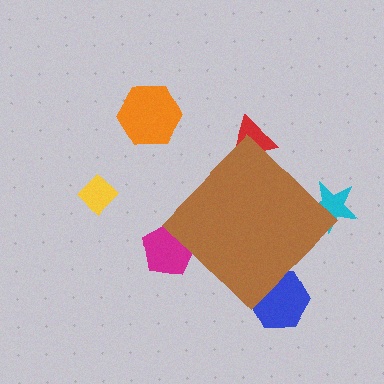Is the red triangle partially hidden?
Yes, the red triangle is partially hidden behind the brown diamond.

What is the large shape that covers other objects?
A brown diamond.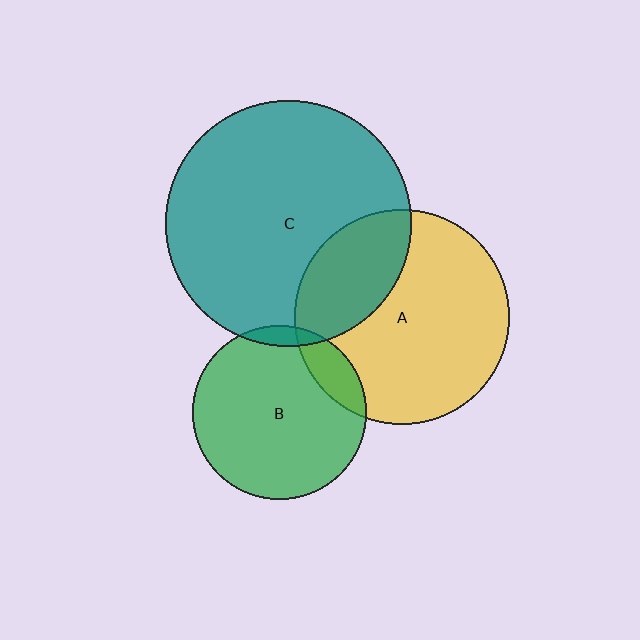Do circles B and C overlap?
Yes.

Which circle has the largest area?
Circle C (teal).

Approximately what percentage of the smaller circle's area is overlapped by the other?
Approximately 5%.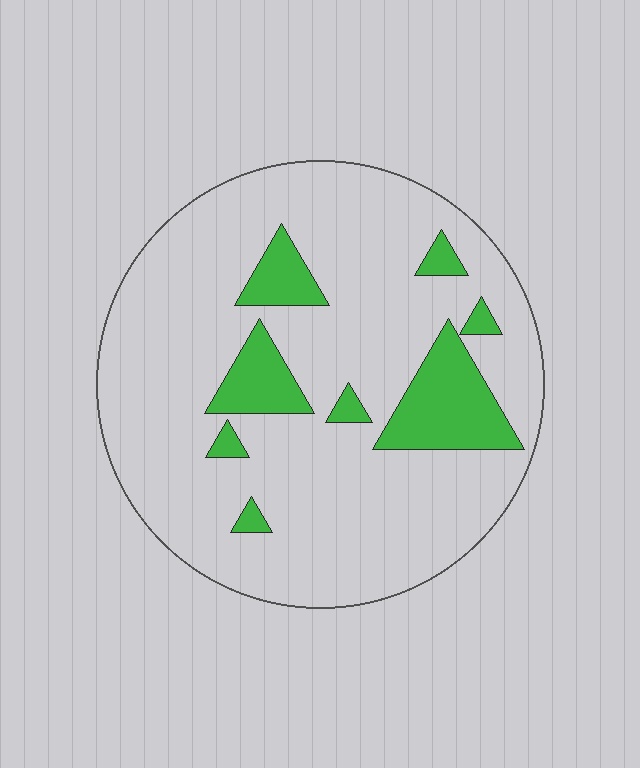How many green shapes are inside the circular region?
8.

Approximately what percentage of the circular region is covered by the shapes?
Approximately 15%.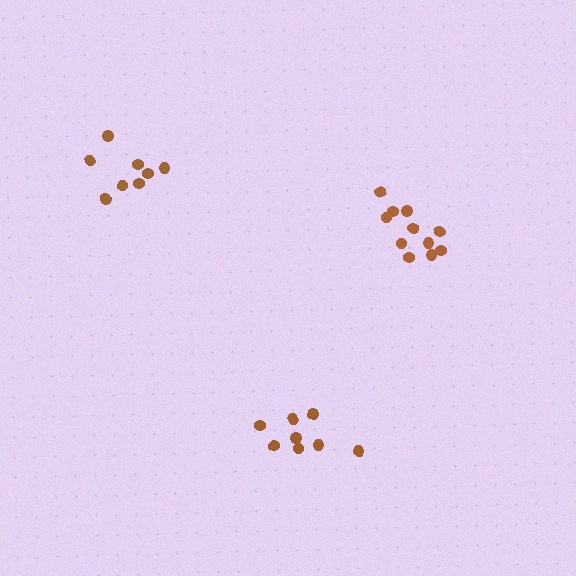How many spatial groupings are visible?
There are 3 spatial groupings.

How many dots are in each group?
Group 1: 11 dots, Group 2: 8 dots, Group 3: 8 dots (27 total).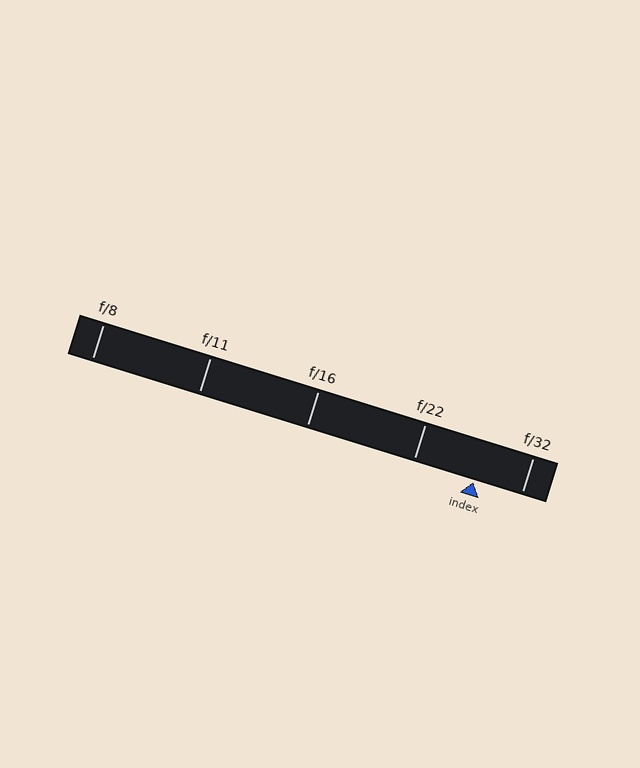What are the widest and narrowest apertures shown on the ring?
The widest aperture shown is f/8 and the narrowest is f/32.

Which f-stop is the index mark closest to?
The index mark is closest to f/32.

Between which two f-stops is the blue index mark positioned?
The index mark is between f/22 and f/32.